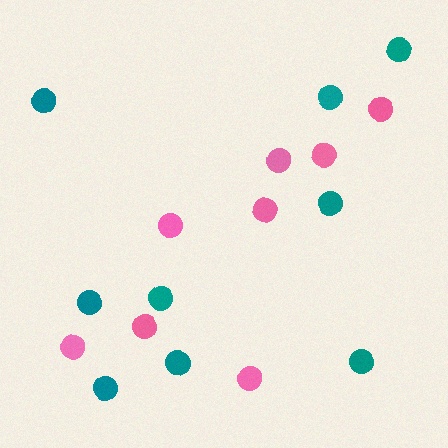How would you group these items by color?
There are 2 groups: one group of pink circles (8) and one group of teal circles (9).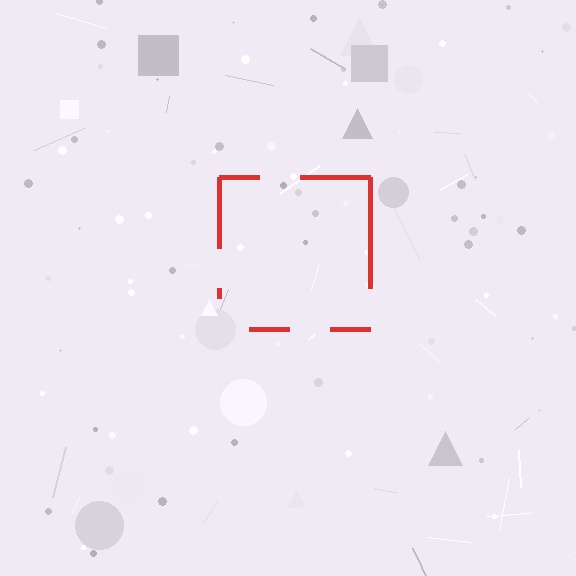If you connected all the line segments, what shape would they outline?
They would outline a square.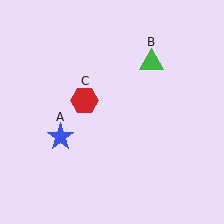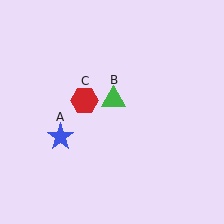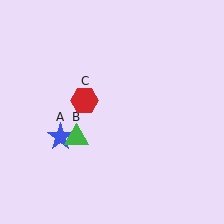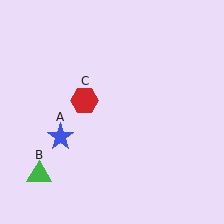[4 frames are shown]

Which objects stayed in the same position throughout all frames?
Blue star (object A) and red hexagon (object C) remained stationary.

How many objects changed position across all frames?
1 object changed position: green triangle (object B).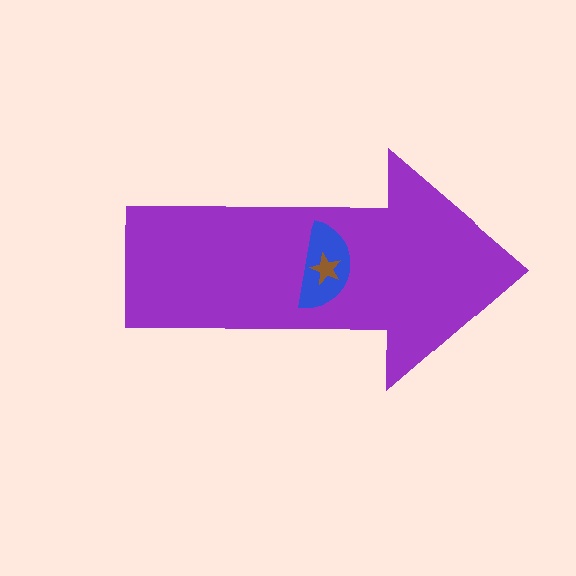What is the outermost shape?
The purple arrow.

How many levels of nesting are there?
3.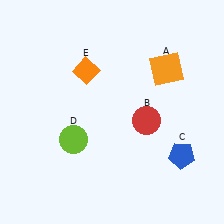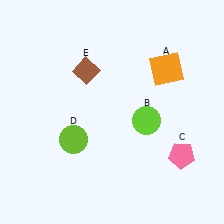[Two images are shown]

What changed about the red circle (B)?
In Image 1, B is red. In Image 2, it changed to lime.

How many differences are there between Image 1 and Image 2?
There are 3 differences between the two images.